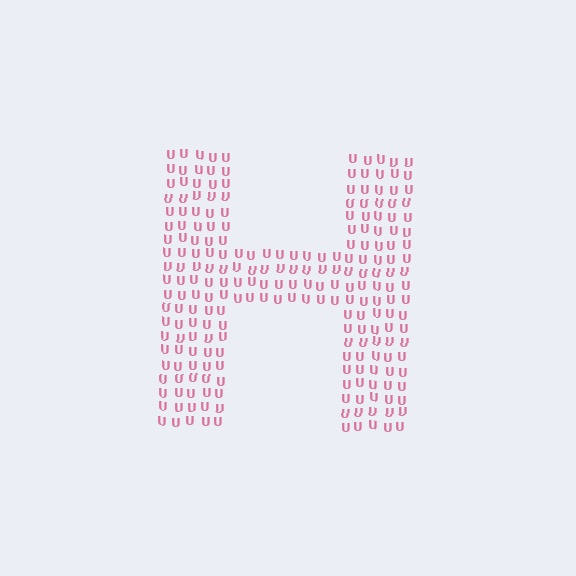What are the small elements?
The small elements are letter U's.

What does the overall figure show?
The overall figure shows the letter H.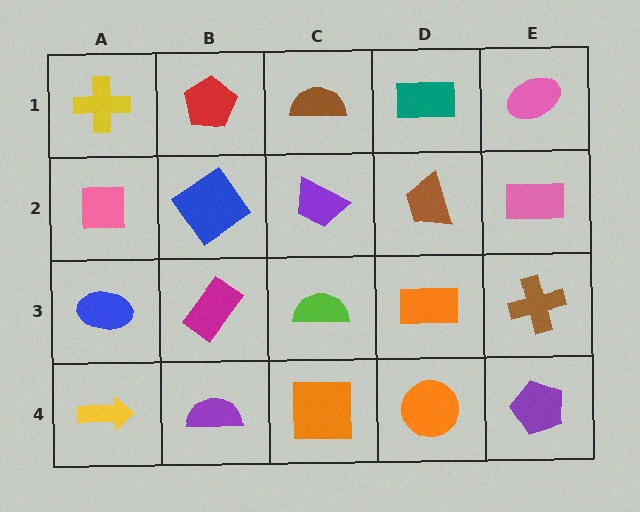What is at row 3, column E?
A brown cross.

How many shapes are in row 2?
5 shapes.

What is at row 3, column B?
A magenta rectangle.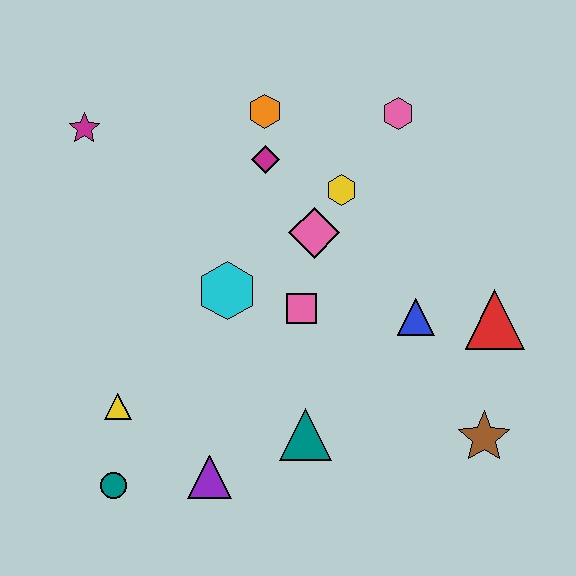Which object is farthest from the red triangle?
The magenta star is farthest from the red triangle.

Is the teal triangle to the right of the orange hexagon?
Yes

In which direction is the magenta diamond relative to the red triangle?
The magenta diamond is to the left of the red triangle.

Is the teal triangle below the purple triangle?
No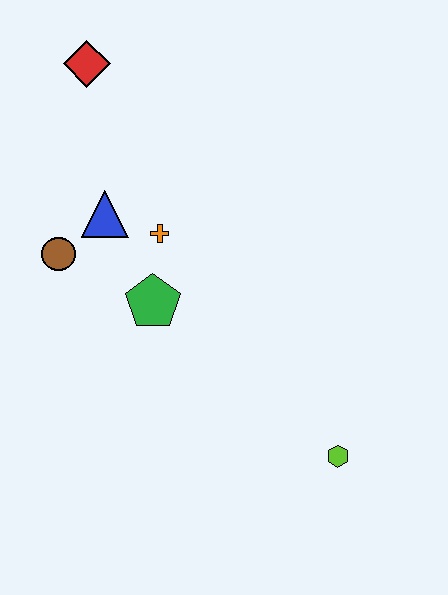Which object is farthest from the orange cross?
The lime hexagon is farthest from the orange cross.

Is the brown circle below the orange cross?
Yes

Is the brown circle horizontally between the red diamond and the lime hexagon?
No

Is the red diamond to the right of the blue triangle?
No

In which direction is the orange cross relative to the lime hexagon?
The orange cross is above the lime hexagon.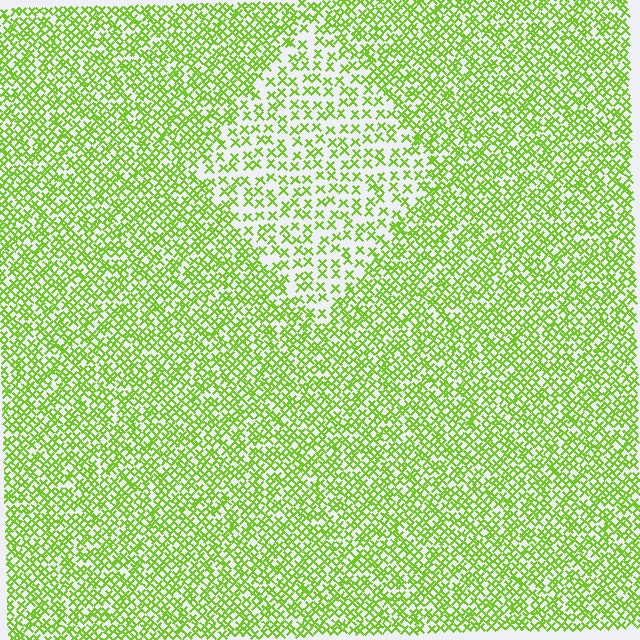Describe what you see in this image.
The image contains small lime elements arranged at two different densities. A diamond-shaped region is visible where the elements are less densely packed than the surrounding area.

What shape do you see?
I see a diamond.